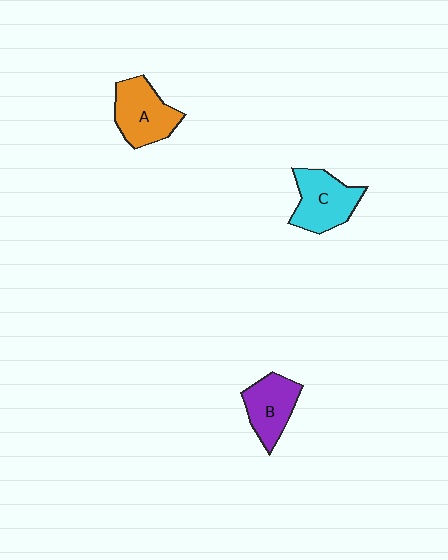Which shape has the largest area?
Shape A (orange).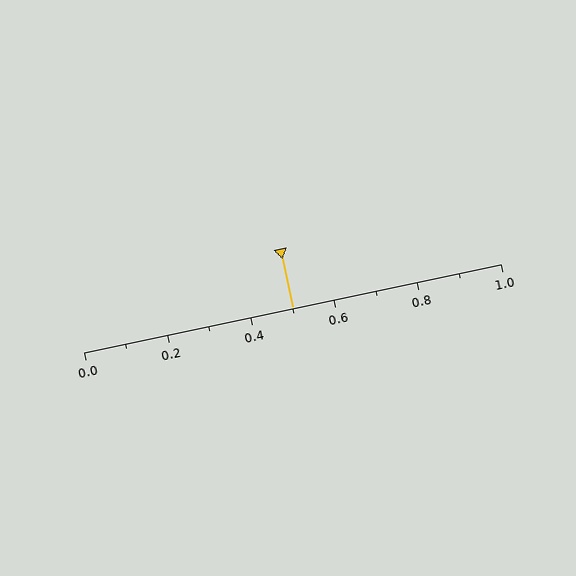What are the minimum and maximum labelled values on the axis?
The axis runs from 0.0 to 1.0.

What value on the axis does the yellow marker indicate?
The marker indicates approximately 0.5.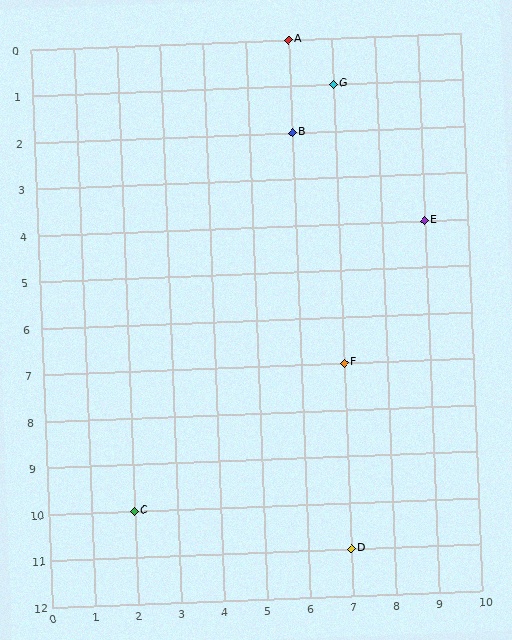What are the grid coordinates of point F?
Point F is at grid coordinates (7, 7).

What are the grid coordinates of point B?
Point B is at grid coordinates (6, 2).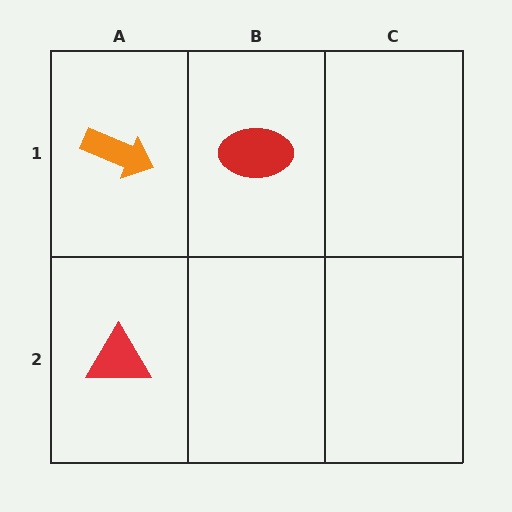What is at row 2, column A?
A red triangle.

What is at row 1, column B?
A red ellipse.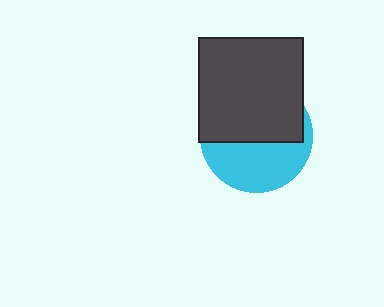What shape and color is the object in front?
The object in front is a dark gray square.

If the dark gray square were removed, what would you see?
You would see the complete cyan circle.